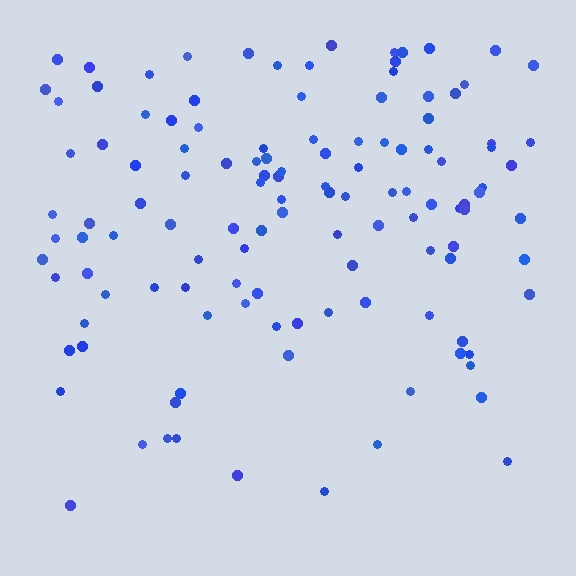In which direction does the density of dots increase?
From bottom to top, with the top side densest.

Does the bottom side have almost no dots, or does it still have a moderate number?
Still a moderate number, just noticeably fewer than the top.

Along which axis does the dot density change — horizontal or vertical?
Vertical.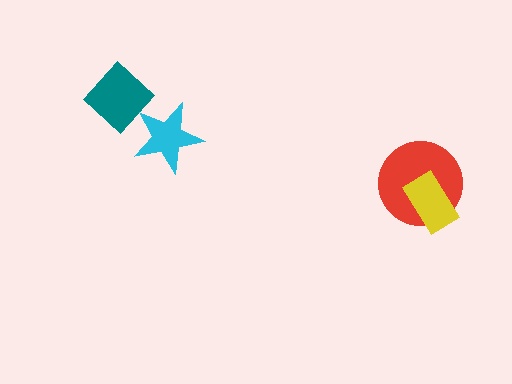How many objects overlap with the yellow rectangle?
1 object overlaps with the yellow rectangle.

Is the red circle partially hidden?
Yes, it is partially covered by another shape.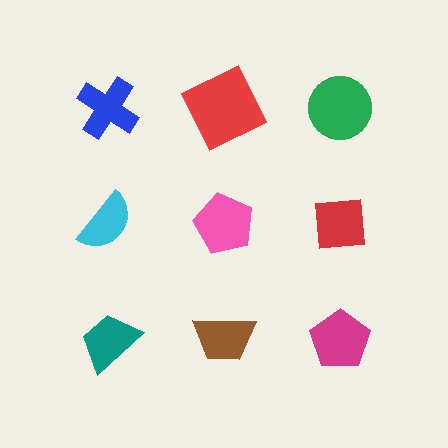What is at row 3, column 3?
A magenta pentagon.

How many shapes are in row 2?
3 shapes.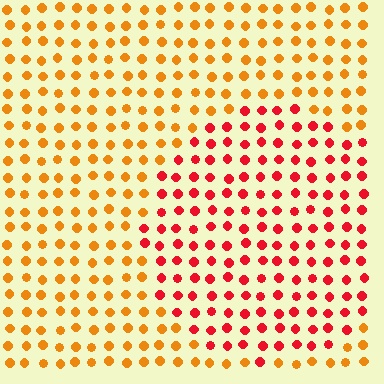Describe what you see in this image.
The image is filled with small orange elements in a uniform arrangement. A circle-shaped region is visible where the elements are tinted to a slightly different hue, forming a subtle color boundary.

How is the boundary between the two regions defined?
The boundary is defined purely by a slight shift in hue (about 40 degrees). Spacing, size, and orientation are identical on both sides.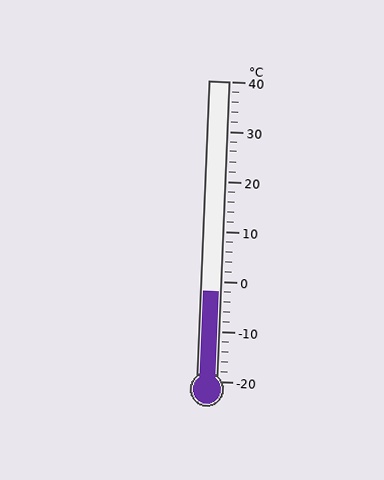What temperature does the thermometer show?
The thermometer shows approximately -2°C.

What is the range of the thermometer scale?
The thermometer scale ranges from -20°C to 40°C.